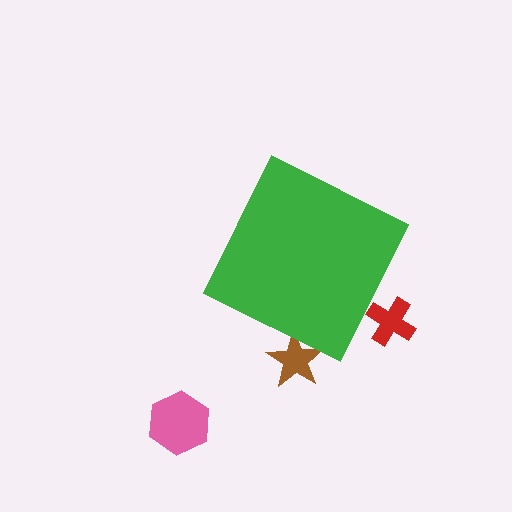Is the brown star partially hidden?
Yes, the brown star is partially hidden behind the green diamond.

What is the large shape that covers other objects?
A green diamond.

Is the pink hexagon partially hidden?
No, the pink hexagon is fully visible.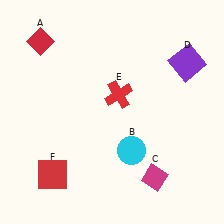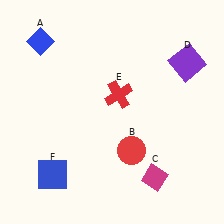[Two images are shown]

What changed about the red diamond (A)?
In Image 1, A is red. In Image 2, it changed to blue.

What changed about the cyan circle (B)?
In Image 1, B is cyan. In Image 2, it changed to red.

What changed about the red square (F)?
In Image 1, F is red. In Image 2, it changed to blue.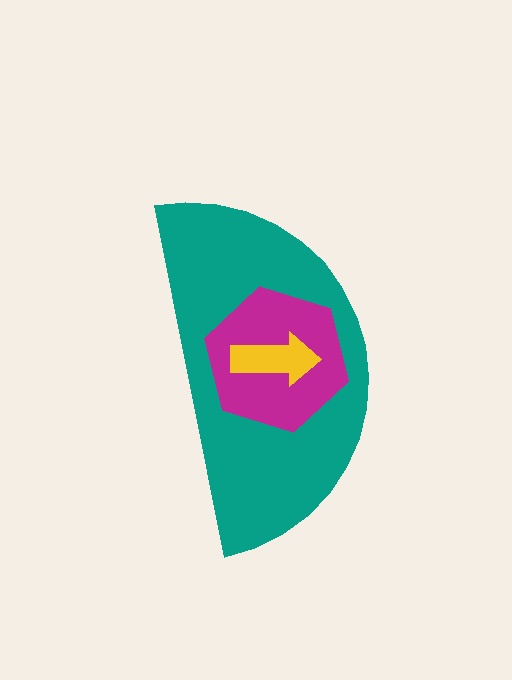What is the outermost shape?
The teal semicircle.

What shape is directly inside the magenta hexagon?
The yellow arrow.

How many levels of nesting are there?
3.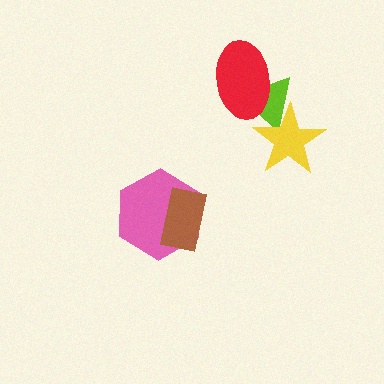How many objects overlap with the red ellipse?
1 object overlaps with the red ellipse.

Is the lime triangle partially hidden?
Yes, it is partially covered by another shape.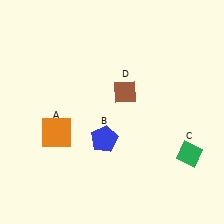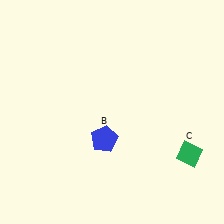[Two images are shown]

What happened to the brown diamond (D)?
The brown diamond (D) was removed in Image 2. It was in the top-right area of Image 1.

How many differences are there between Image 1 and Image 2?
There are 2 differences between the two images.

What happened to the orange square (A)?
The orange square (A) was removed in Image 2. It was in the bottom-left area of Image 1.